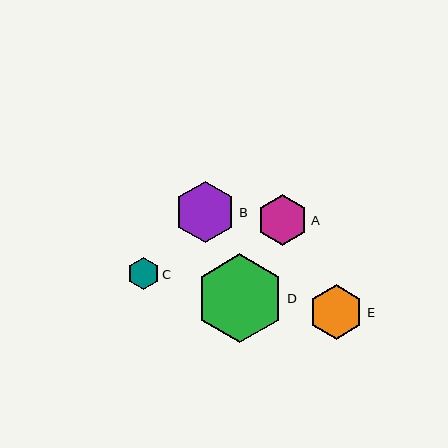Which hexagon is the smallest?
Hexagon C is the smallest with a size of approximately 32 pixels.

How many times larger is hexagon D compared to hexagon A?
Hexagon D is approximately 1.7 times the size of hexagon A.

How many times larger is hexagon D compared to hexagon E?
Hexagon D is approximately 1.6 times the size of hexagon E.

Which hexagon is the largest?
Hexagon D is the largest with a size of approximately 89 pixels.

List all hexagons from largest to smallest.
From largest to smallest: D, B, E, A, C.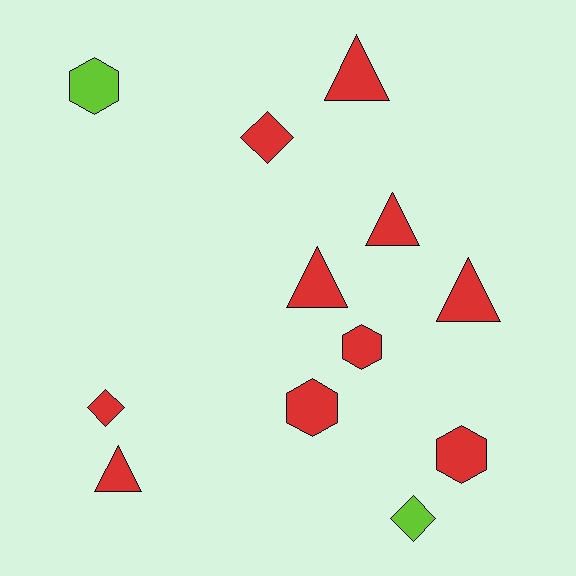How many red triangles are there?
There are 5 red triangles.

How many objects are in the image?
There are 12 objects.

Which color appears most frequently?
Red, with 10 objects.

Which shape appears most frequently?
Triangle, with 5 objects.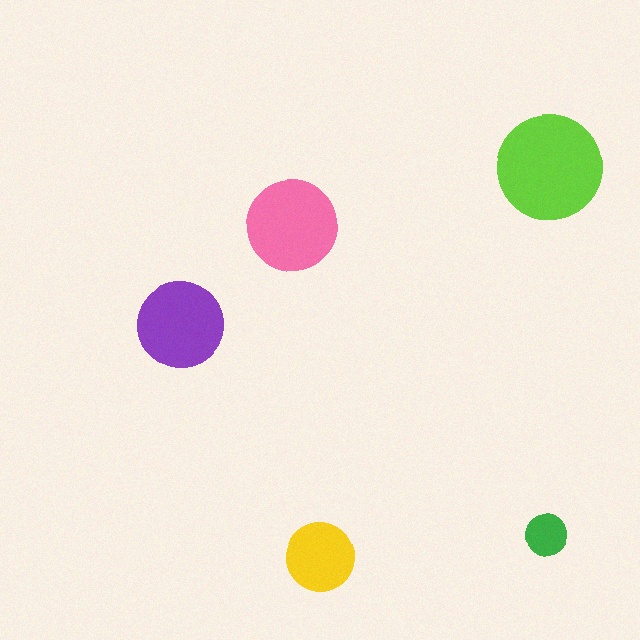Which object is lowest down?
The yellow circle is bottommost.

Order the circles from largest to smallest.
the lime one, the pink one, the purple one, the yellow one, the green one.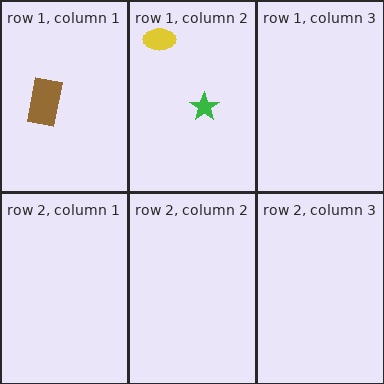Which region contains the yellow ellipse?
The row 1, column 2 region.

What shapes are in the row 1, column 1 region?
The brown rectangle.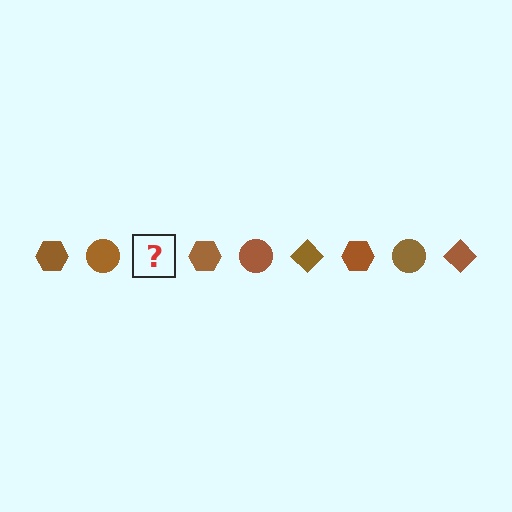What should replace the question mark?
The question mark should be replaced with a brown diamond.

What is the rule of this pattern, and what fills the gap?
The rule is that the pattern cycles through hexagon, circle, diamond shapes in brown. The gap should be filled with a brown diamond.